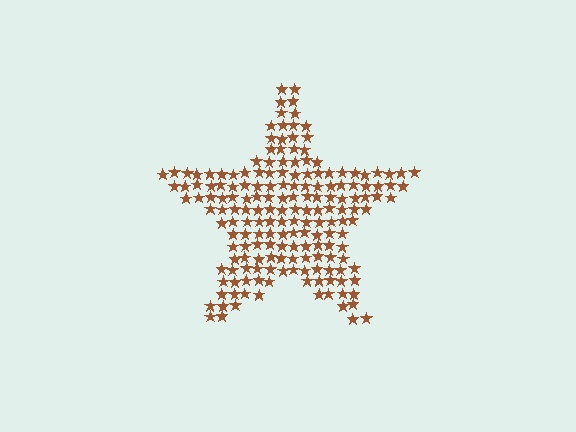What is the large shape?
The large shape is a star.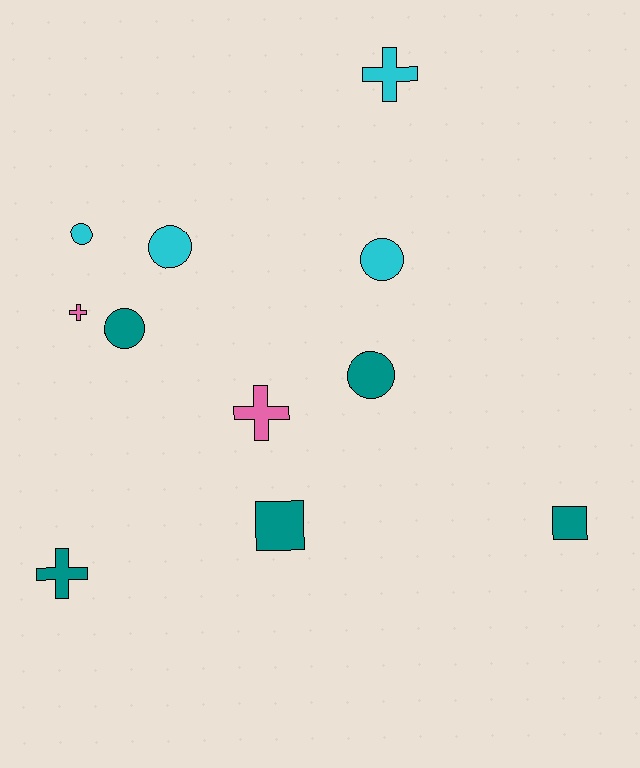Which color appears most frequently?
Teal, with 5 objects.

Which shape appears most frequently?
Circle, with 5 objects.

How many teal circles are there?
There are 2 teal circles.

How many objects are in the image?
There are 11 objects.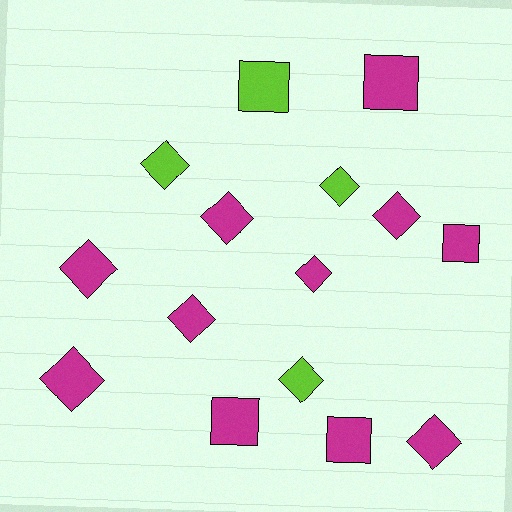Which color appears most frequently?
Magenta, with 11 objects.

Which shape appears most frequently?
Diamond, with 10 objects.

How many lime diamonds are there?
There are 3 lime diamonds.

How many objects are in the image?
There are 15 objects.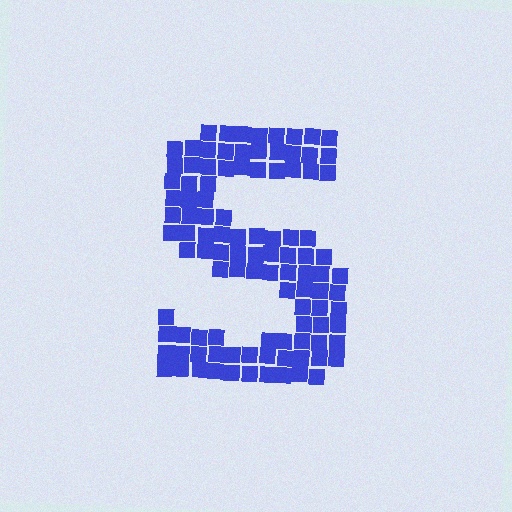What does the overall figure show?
The overall figure shows the letter S.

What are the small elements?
The small elements are squares.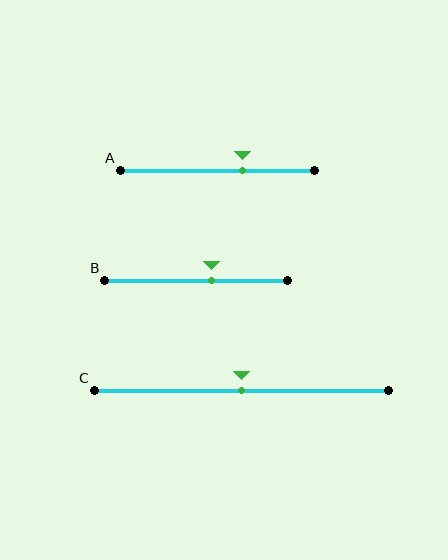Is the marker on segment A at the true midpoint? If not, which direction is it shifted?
No, the marker on segment A is shifted to the right by about 13% of the segment length.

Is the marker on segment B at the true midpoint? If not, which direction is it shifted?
No, the marker on segment B is shifted to the right by about 8% of the segment length.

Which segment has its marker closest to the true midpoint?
Segment C has its marker closest to the true midpoint.